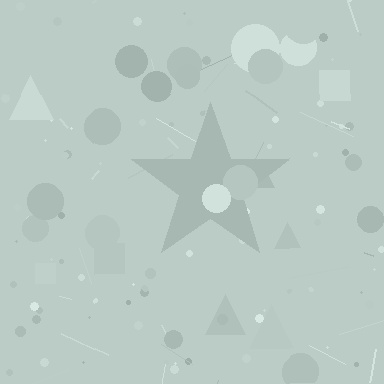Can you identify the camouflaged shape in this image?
The camouflaged shape is a star.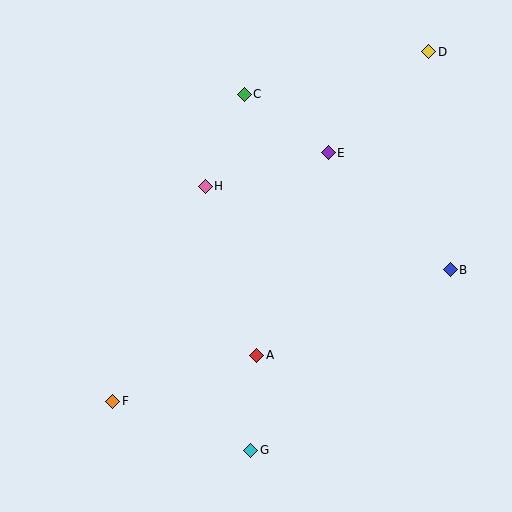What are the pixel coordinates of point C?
Point C is at (244, 94).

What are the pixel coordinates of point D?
Point D is at (429, 52).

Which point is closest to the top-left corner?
Point C is closest to the top-left corner.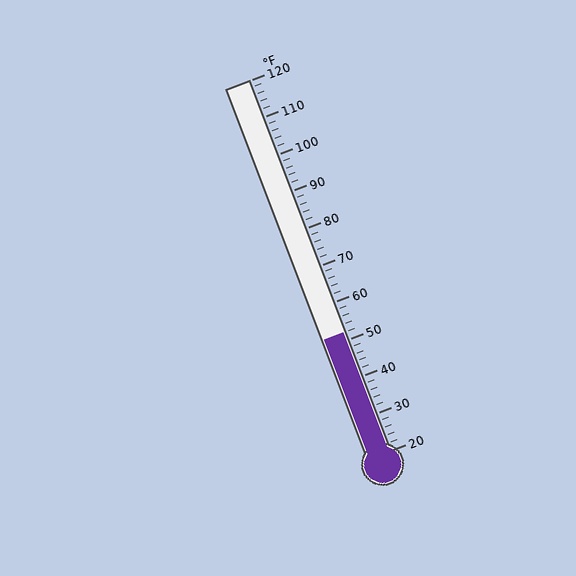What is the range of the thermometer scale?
The thermometer scale ranges from 20°F to 120°F.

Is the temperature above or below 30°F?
The temperature is above 30°F.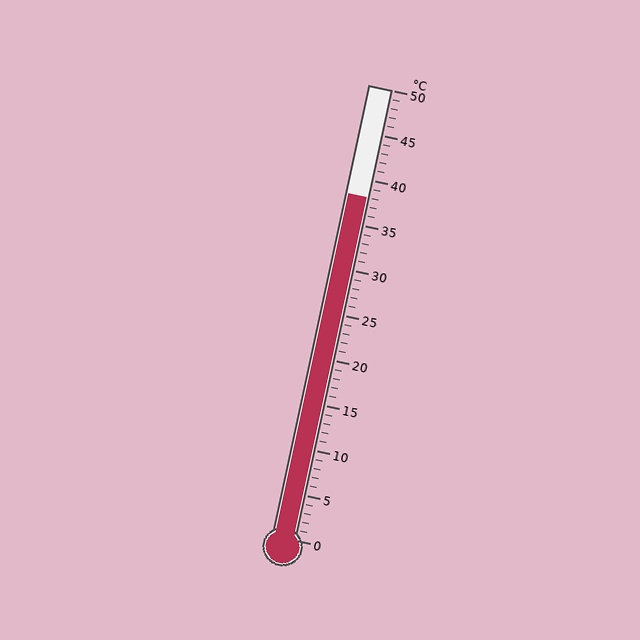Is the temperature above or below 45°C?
The temperature is below 45°C.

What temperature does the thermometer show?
The thermometer shows approximately 38°C.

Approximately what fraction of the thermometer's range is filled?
The thermometer is filled to approximately 75% of its range.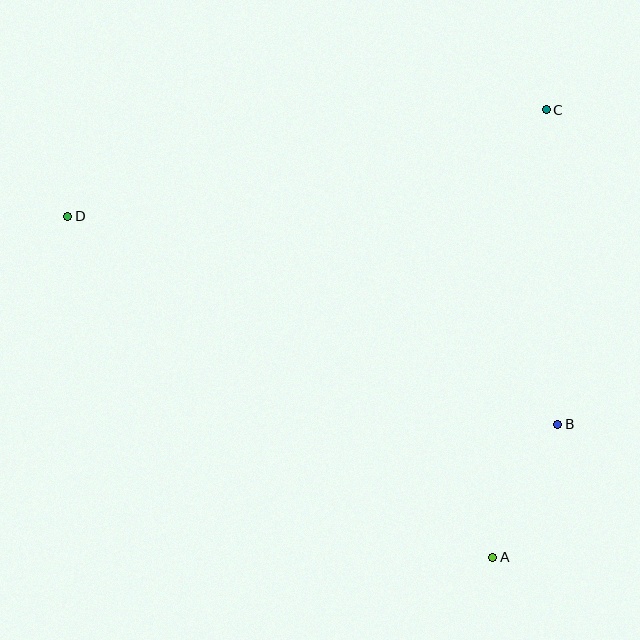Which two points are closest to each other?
Points A and B are closest to each other.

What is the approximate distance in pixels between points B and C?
The distance between B and C is approximately 315 pixels.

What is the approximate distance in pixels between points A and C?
The distance between A and C is approximately 451 pixels.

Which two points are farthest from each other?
Points A and D are farthest from each other.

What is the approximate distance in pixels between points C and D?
The distance between C and D is approximately 490 pixels.